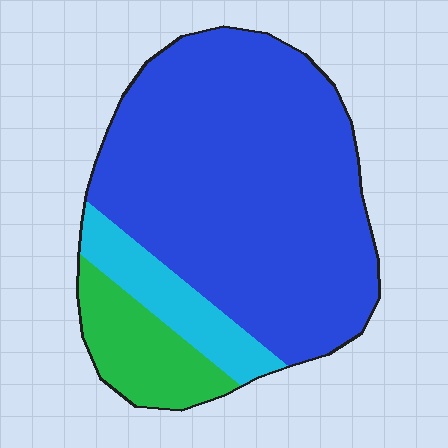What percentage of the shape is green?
Green covers 14% of the shape.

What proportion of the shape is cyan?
Cyan takes up less than a sixth of the shape.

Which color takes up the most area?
Blue, at roughly 75%.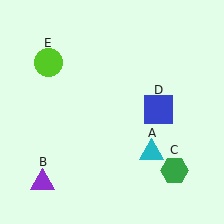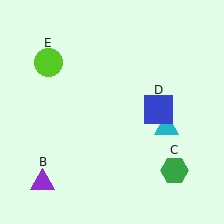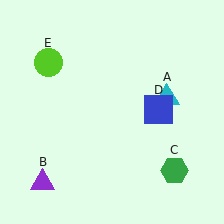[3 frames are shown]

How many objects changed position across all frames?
1 object changed position: cyan triangle (object A).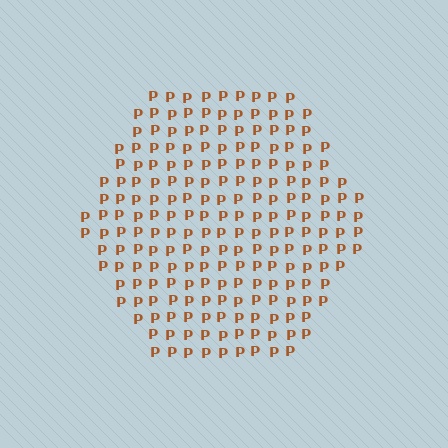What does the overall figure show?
The overall figure shows a hexagon.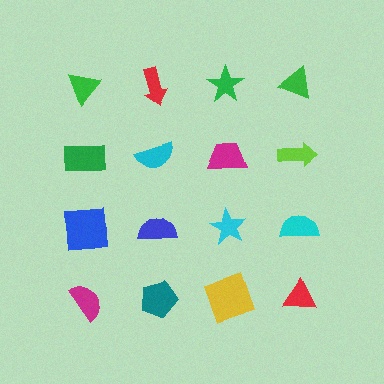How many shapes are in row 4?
4 shapes.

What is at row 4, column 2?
A teal pentagon.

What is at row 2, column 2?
A cyan semicircle.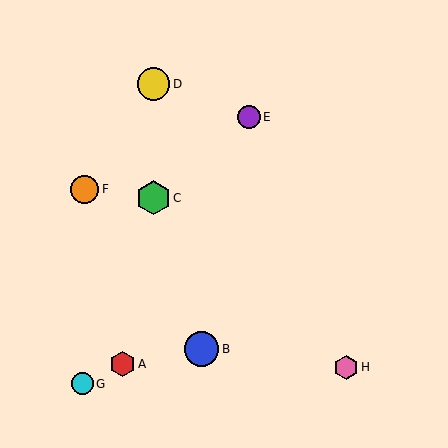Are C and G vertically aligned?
No, C is at x≈153 and G is at x≈82.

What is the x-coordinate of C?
Object C is at x≈153.